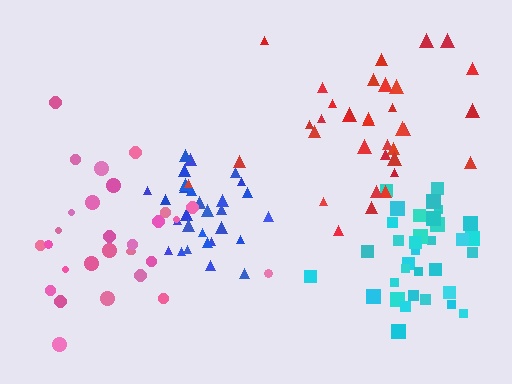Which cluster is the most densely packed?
Blue.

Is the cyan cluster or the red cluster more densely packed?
Cyan.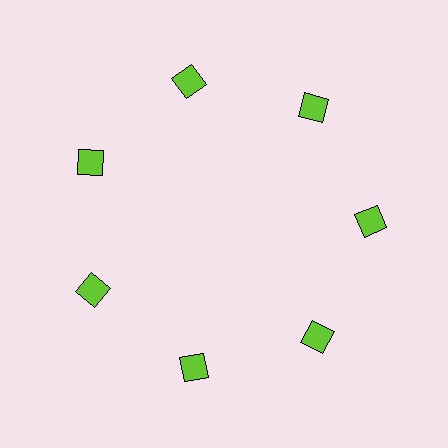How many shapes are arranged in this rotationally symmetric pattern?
There are 7 shapes, arranged in 7 groups of 1.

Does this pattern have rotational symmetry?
Yes, this pattern has 7-fold rotational symmetry. It looks the same after rotating 51 degrees around the center.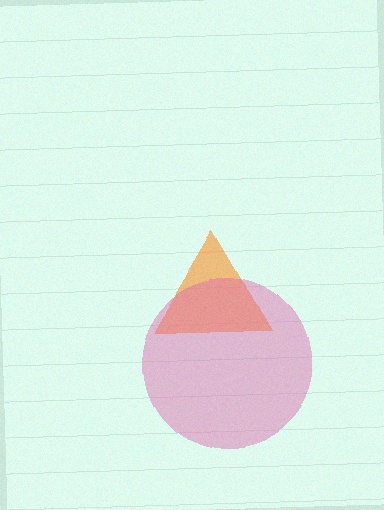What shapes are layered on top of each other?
The layered shapes are: an orange triangle, a pink circle.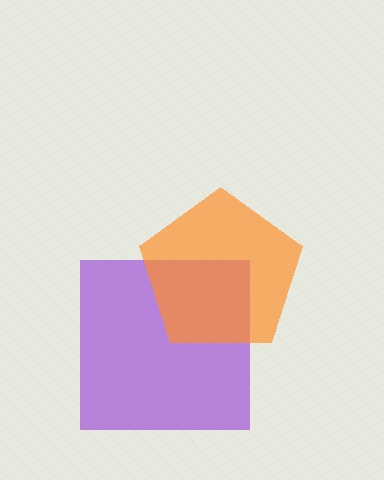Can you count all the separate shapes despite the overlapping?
Yes, there are 2 separate shapes.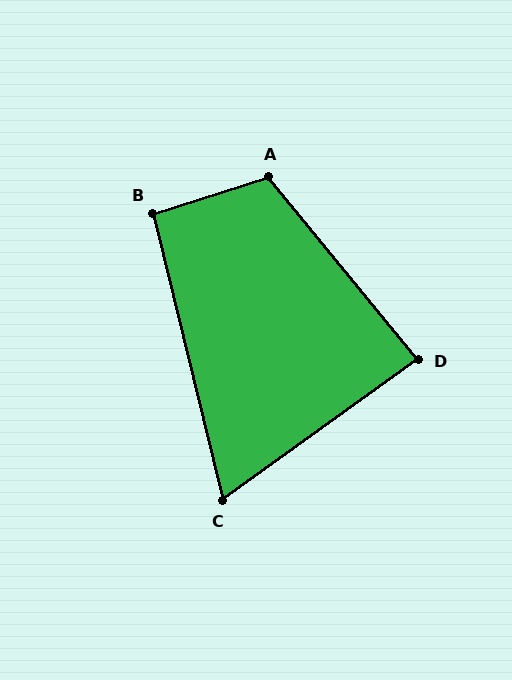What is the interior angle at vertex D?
Approximately 86 degrees (approximately right).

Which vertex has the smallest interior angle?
C, at approximately 68 degrees.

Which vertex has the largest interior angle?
A, at approximately 112 degrees.